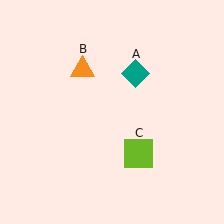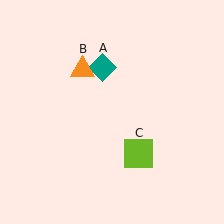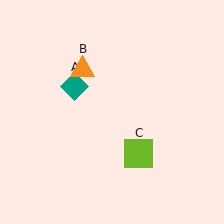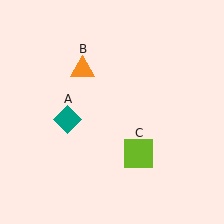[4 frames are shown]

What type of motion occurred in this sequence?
The teal diamond (object A) rotated counterclockwise around the center of the scene.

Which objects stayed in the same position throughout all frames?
Orange triangle (object B) and lime square (object C) remained stationary.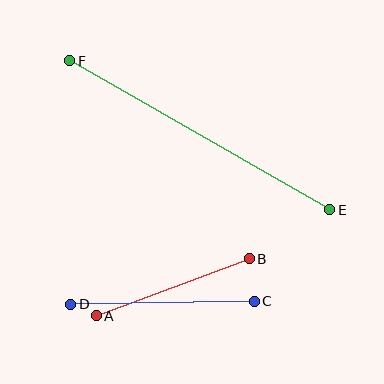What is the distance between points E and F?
The distance is approximately 300 pixels.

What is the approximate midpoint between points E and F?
The midpoint is at approximately (200, 135) pixels.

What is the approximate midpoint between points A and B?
The midpoint is at approximately (173, 287) pixels.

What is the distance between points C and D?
The distance is approximately 184 pixels.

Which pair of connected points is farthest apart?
Points E and F are farthest apart.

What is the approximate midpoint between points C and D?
The midpoint is at approximately (162, 303) pixels.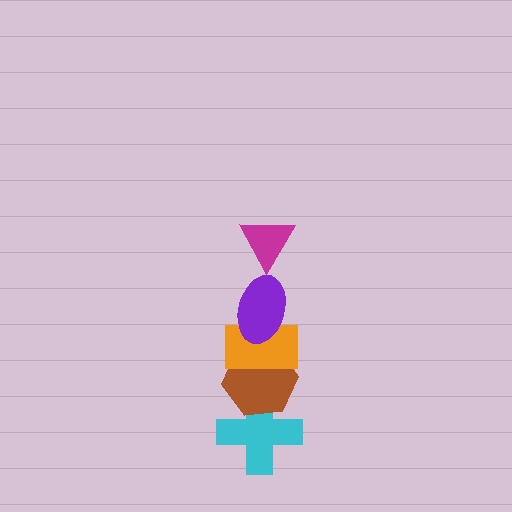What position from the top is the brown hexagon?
The brown hexagon is 4th from the top.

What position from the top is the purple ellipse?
The purple ellipse is 2nd from the top.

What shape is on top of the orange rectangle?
The purple ellipse is on top of the orange rectangle.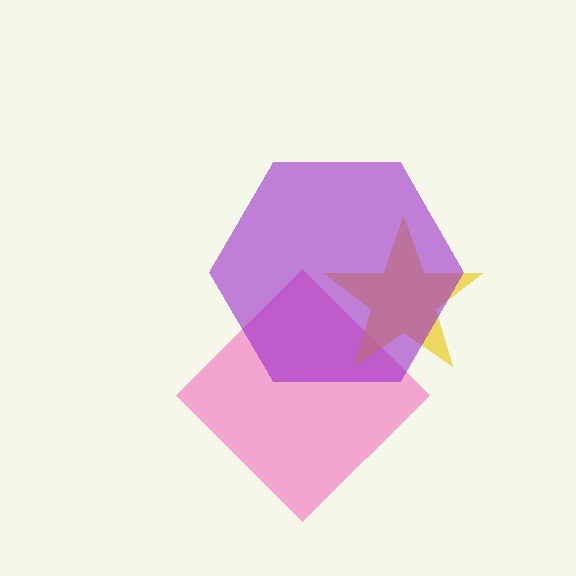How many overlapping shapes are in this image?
There are 3 overlapping shapes in the image.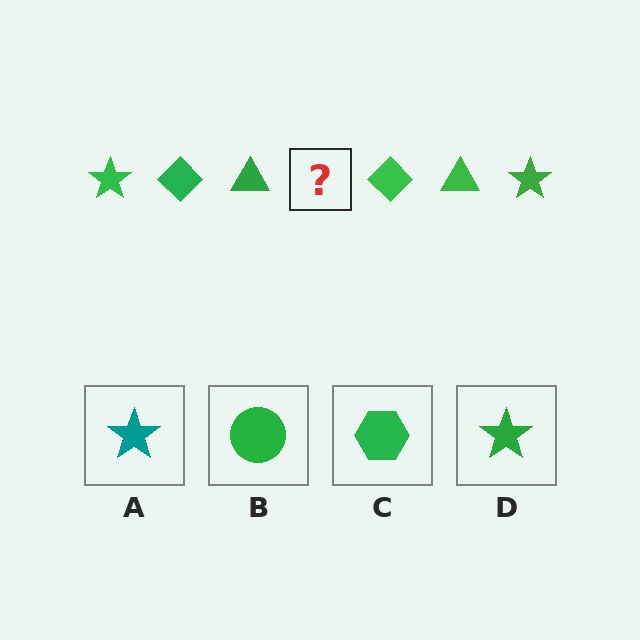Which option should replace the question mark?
Option D.